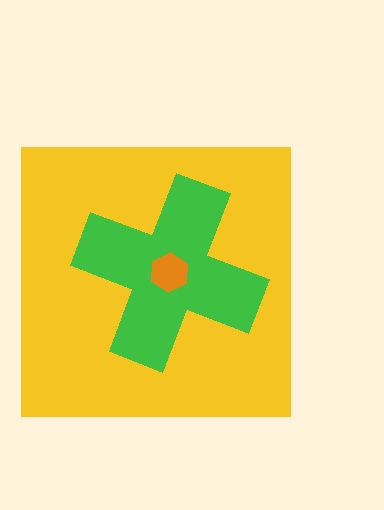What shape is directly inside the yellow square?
The green cross.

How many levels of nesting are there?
3.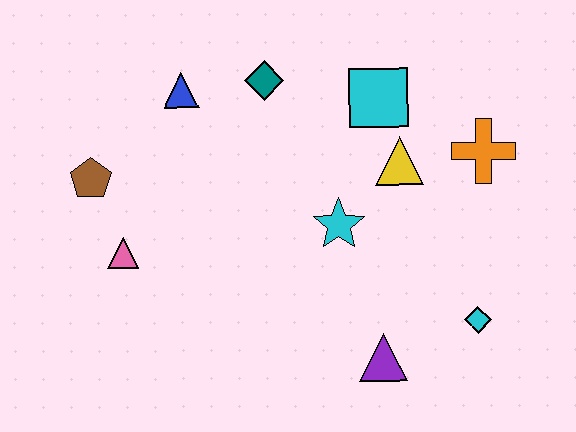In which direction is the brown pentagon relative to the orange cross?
The brown pentagon is to the left of the orange cross.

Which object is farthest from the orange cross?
The brown pentagon is farthest from the orange cross.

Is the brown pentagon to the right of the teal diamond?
No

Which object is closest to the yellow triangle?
The cyan square is closest to the yellow triangle.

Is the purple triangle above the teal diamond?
No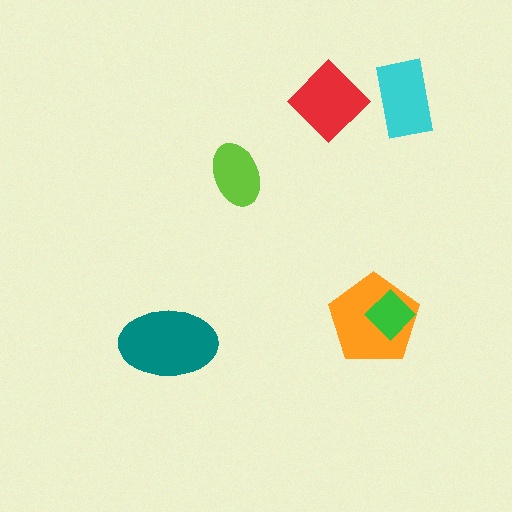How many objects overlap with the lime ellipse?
0 objects overlap with the lime ellipse.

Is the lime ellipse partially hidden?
No, no other shape covers it.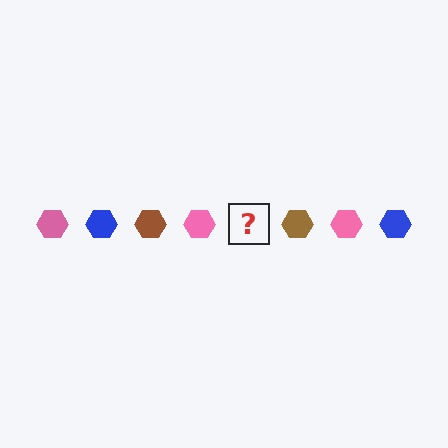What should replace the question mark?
The question mark should be replaced with a blue hexagon.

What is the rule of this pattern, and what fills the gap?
The rule is that the pattern cycles through pink, blue, brown hexagons. The gap should be filled with a blue hexagon.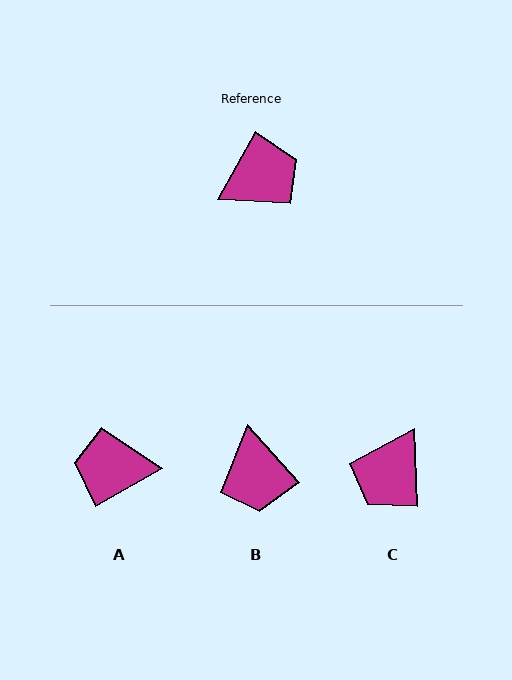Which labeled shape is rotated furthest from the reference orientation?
A, about 150 degrees away.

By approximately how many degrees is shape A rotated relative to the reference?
Approximately 150 degrees counter-clockwise.